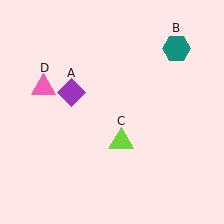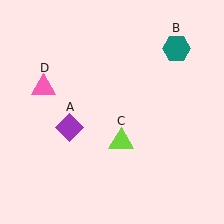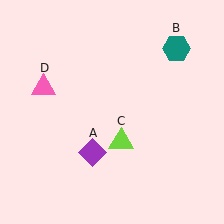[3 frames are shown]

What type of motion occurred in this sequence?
The purple diamond (object A) rotated counterclockwise around the center of the scene.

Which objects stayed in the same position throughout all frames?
Teal hexagon (object B) and lime triangle (object C) and pink triangle (object D) remained stationary.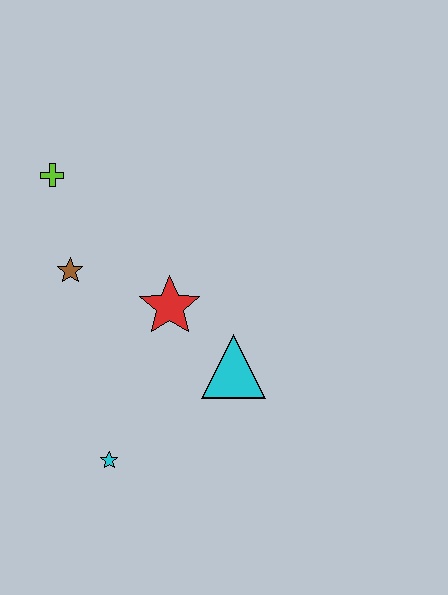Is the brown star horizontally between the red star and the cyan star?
No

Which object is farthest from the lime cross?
The cyan star is farthest from the lime cross.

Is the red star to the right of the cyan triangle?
No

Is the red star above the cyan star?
Yes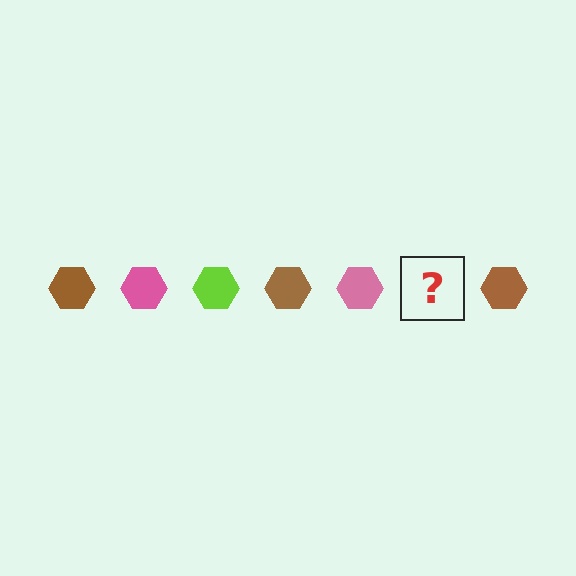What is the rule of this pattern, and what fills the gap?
The rule is that the pattern cycles through brown, pink, lime hexagons. The gap should be filled with a lime hexagon.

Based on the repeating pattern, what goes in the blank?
The blank should be a lime hexagon.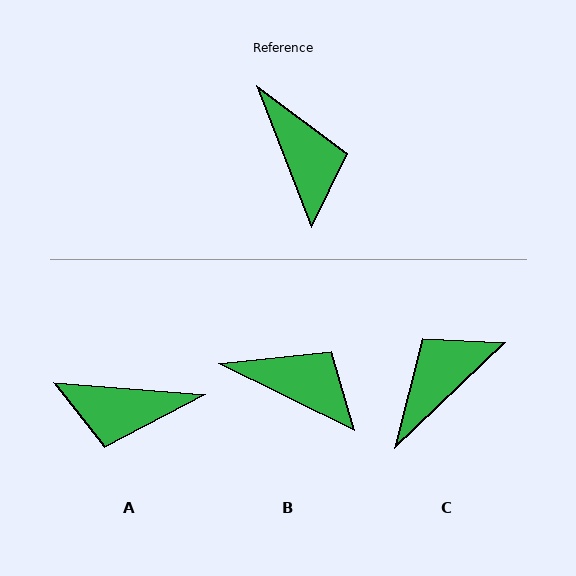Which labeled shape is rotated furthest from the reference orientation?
A, about 116 degrees away.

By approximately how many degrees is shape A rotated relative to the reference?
Approximately 116 degrees clockwise.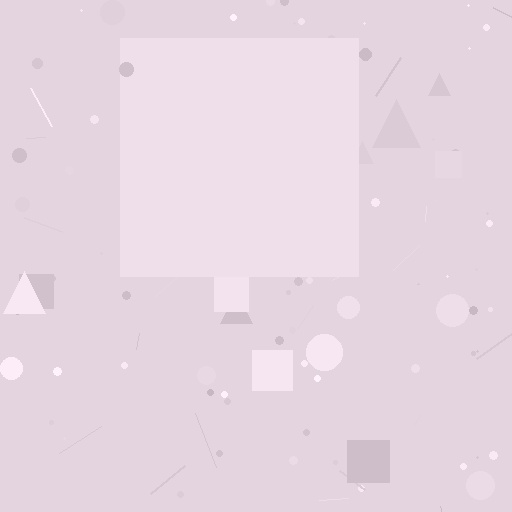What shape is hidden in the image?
A square is hidden in the image.